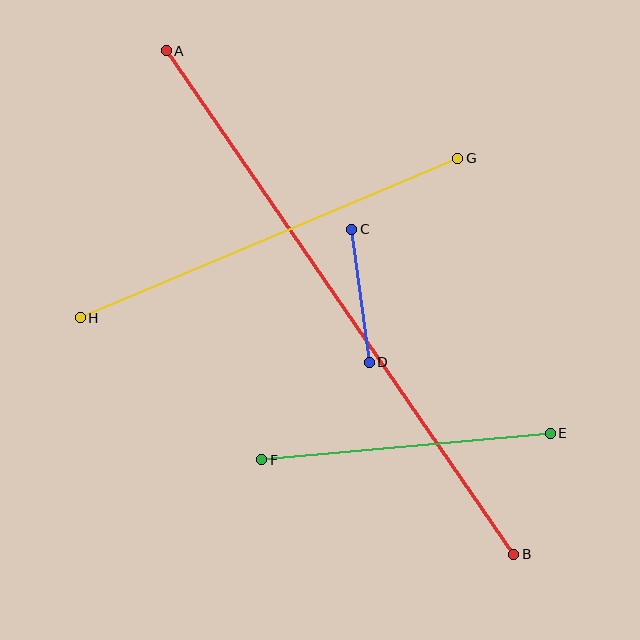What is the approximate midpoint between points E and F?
The midpoint is at approximately (406, 447) pixels.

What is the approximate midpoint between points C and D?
The midpoint is at approximately (360, 296) pixels.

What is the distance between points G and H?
The distance is approximately 410 pixels.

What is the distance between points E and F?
The distance is approximately 289 pixels.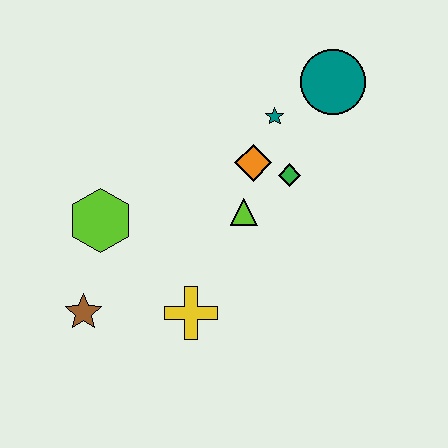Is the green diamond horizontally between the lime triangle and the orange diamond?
No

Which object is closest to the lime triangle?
The orange diamond is closest to the lime triangle.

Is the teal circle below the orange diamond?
No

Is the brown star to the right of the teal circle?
No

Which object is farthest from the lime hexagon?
The teal circle is farthest from the lime hexagon.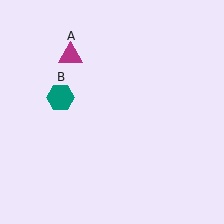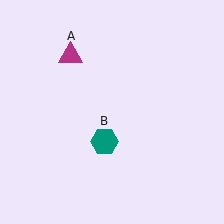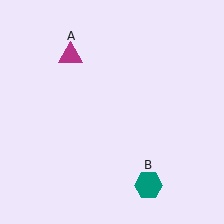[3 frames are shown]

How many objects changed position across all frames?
1 object changed position: teal hexagon (object B).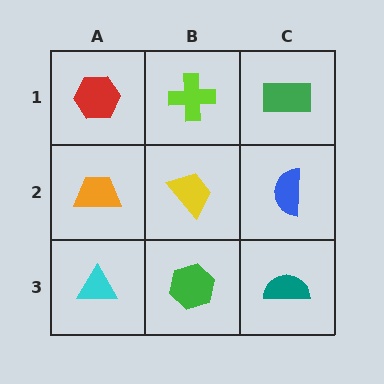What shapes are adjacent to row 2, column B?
A lime cross (row 1, column B), a green hexagon (row 3, column B), an orange trapezoid (row 2, column A), a blue semicircle (row 2, column C).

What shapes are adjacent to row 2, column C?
A green rectangle (row 1, column C), a teal semicircle (row 3, column C), a yellow trapezoid (row 2, column B).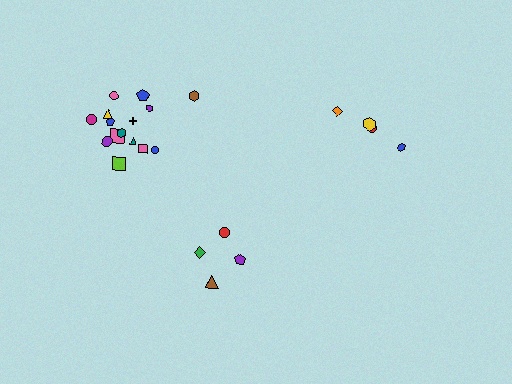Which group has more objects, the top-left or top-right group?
The top-left group.